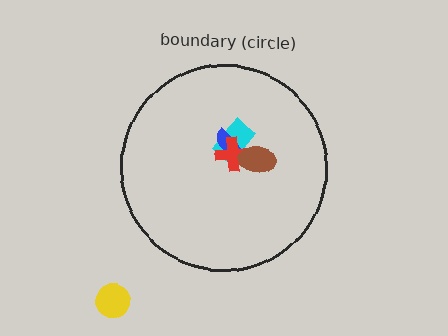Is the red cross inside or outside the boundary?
Inside.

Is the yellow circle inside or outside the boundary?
Outside.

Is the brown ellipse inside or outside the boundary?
Inside.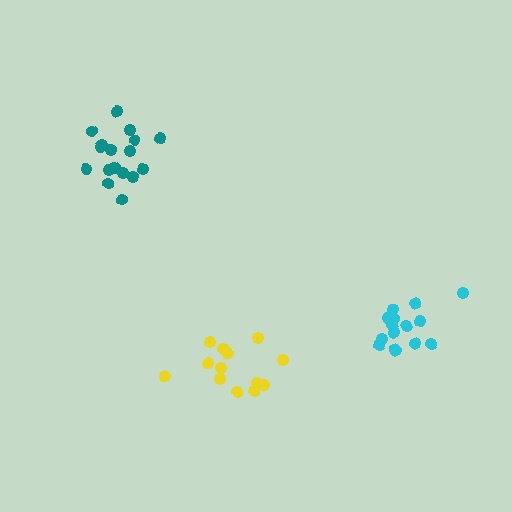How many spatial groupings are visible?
There are 3 spatial groupings.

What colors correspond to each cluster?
The clusters are colored: teal, cyan, yellow.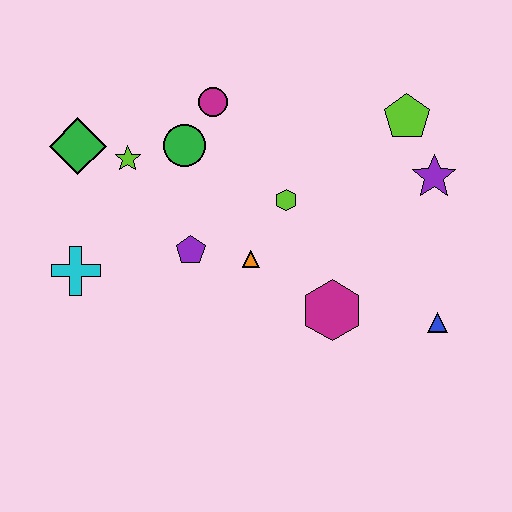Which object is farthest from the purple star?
The cyan cross is farthest from the purple star.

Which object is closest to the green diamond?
The lime star is closest to the green diamond.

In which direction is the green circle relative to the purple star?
The green circle is to the left of the purple star.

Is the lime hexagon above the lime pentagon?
No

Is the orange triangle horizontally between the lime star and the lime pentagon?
Yes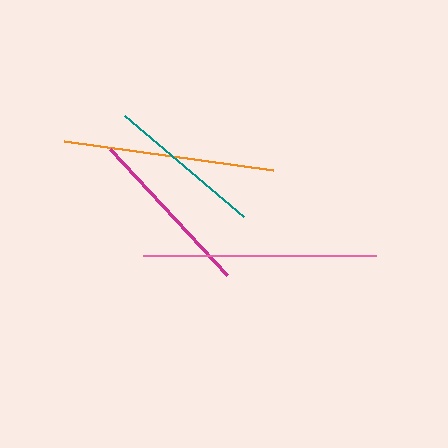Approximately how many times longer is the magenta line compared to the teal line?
The magenta line is approximately 1.1 times the length of the teal line.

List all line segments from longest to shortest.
From longest to shortest: pink, orange, magenta, teal.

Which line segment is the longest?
The pink line is the longest at approximately 232 pixels.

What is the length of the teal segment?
The teal segment is approximately 156 pixels long.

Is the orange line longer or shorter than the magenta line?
The orange line is longer than the magenta line.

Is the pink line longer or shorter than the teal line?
The pink line is longer than the teal line.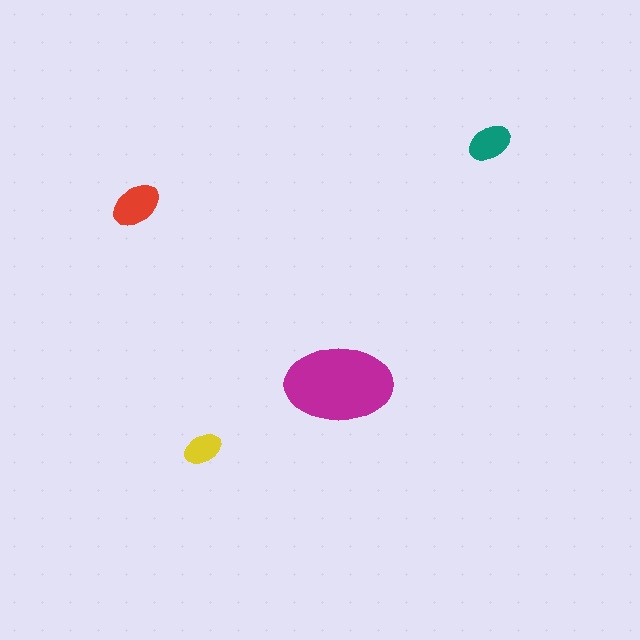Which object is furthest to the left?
The red ellipse is leftmost.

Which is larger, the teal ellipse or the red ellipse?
The red one.